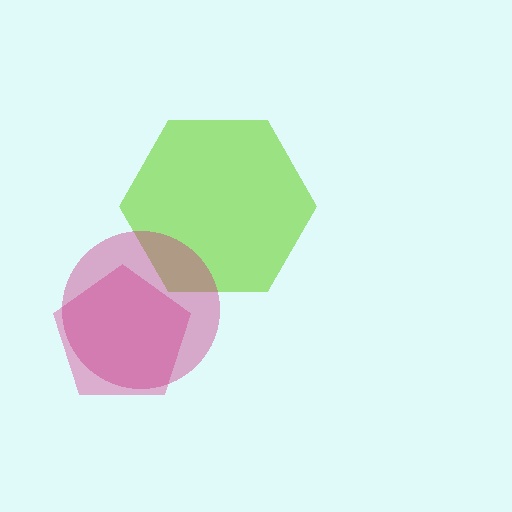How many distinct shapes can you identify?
There are 3 distinct shapes: a lime hexagon, a pink pentagon, a magenta circle.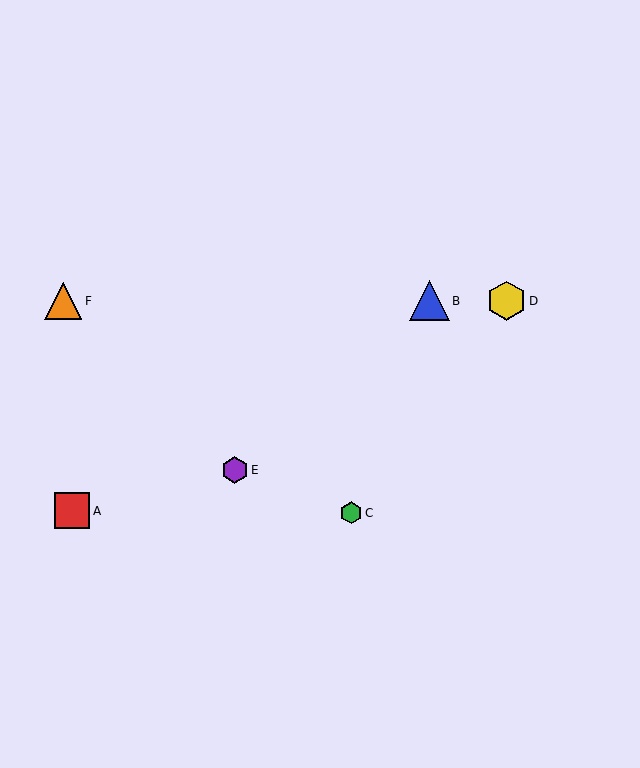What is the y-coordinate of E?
Object E is at y≈470.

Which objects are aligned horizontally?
Objects B, D, F are aligned horizontally.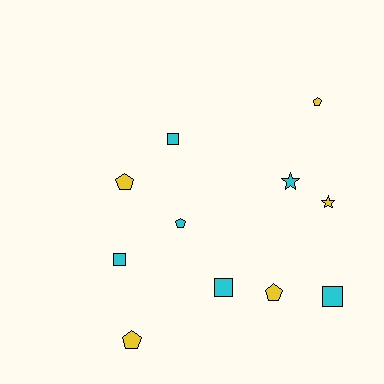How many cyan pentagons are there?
There is 1 cyan pentagon.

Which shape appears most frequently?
Pentagon, with 5 objects.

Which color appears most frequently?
Cyan, with 6 objects.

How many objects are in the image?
There are 11 objects.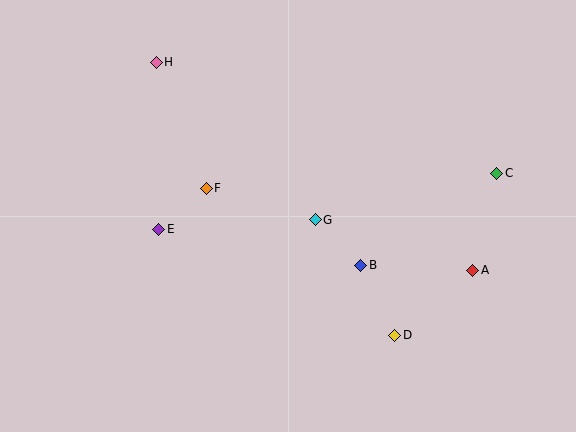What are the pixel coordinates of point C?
Point C is at (497, 173).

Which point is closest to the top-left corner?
Point H is closest to the top-left corner.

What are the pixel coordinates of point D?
Point D is at (395, 335).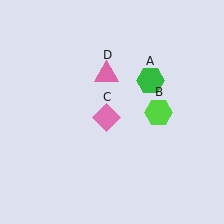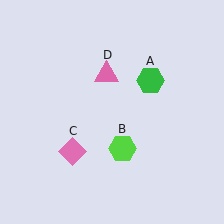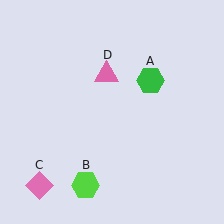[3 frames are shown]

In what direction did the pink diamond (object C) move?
The pink diamond (object C) moved down and to the left.